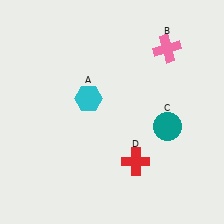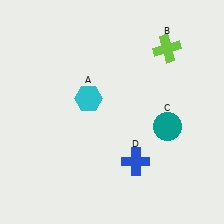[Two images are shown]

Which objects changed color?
B changed from pink to lime. D changed from red to blue.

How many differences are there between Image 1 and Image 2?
There are 2 differences between the two images.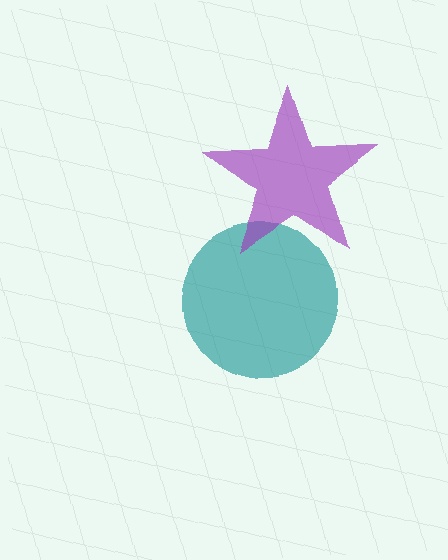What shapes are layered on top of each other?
The layered shapes are: a teal circle, a purple star.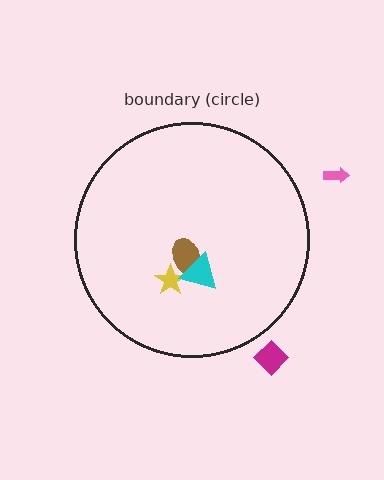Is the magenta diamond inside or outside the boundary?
Outside.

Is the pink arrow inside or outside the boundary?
Outside.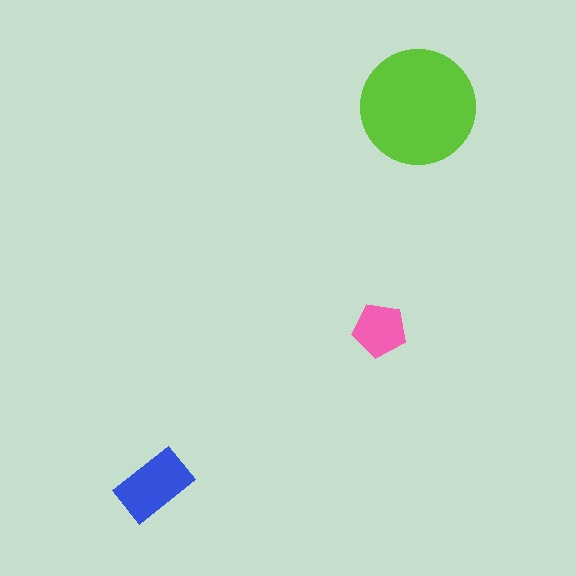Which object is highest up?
The lime circle is topmost.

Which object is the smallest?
The pink pentagon.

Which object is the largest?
The lime circle.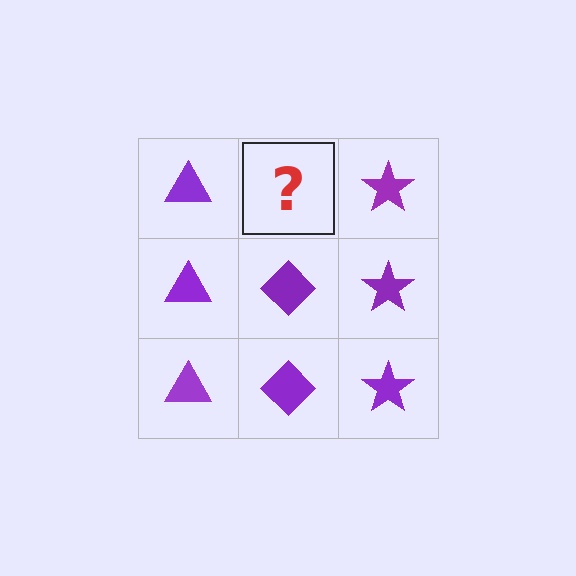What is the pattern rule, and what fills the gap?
The rule is that each column has a consistent shape. The gap should be filled with a purple diamond.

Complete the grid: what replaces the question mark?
The question mark should be replaced with a purple diamond.